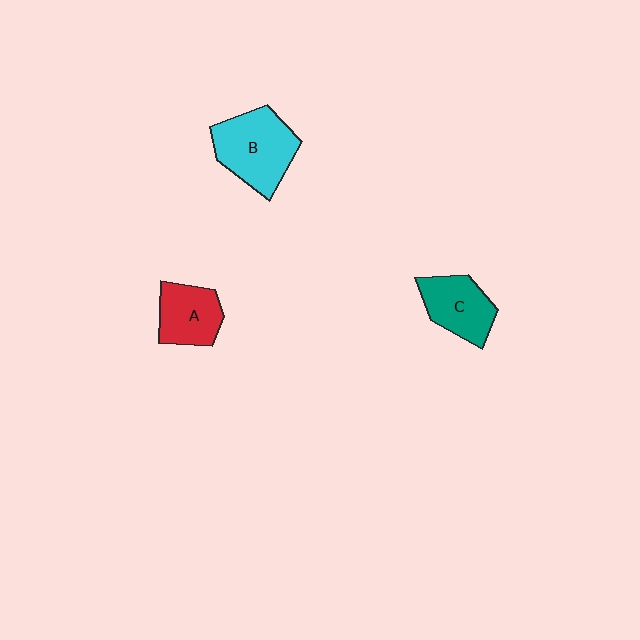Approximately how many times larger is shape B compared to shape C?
Approximately 1.4 times.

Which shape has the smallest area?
Shape A (red).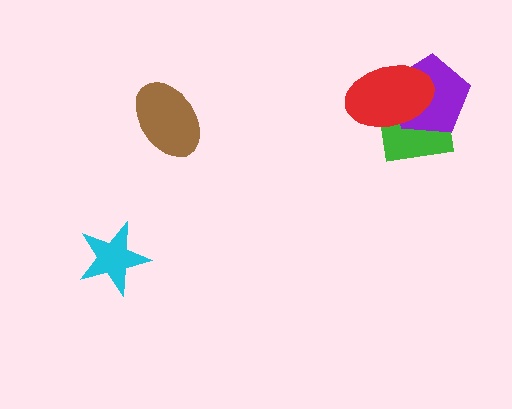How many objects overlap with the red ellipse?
2 objects overlap with the red ellipse.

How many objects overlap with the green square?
2 objects overlap with the green square.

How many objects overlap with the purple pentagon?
2 objects overlap with the purple pentagon.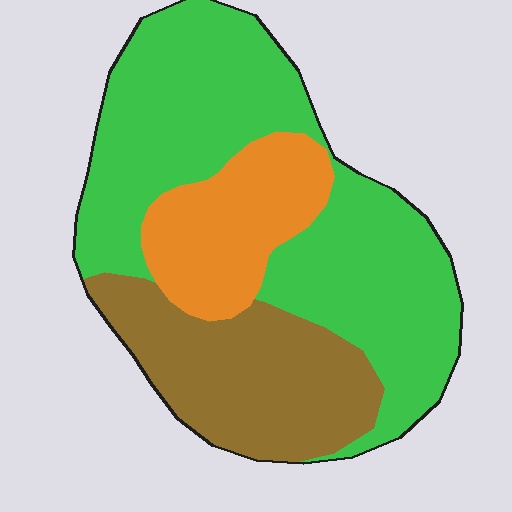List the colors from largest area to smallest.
From largest to smallest: green, brown, orange.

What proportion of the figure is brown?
Brown takes up about one quarter (1/4) of the figure.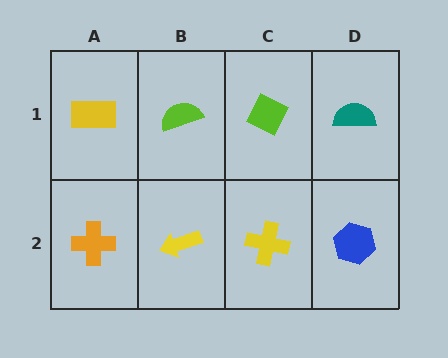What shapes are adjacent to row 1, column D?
A blue hexagon (row 2, column D), a lime diamond (row 1, column C).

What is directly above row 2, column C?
A lime diamond.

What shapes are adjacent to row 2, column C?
A lime diamond (row 1, column C), a yellow arrow (row 2, column B), a blue hexagon (row 2, column D).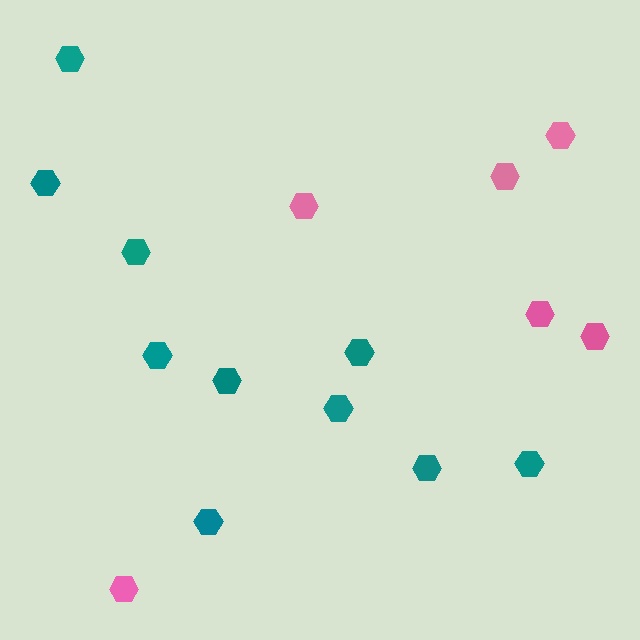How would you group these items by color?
There are 2 groups: one group of teal hexagons (10) and one group of pink hexagons (6).